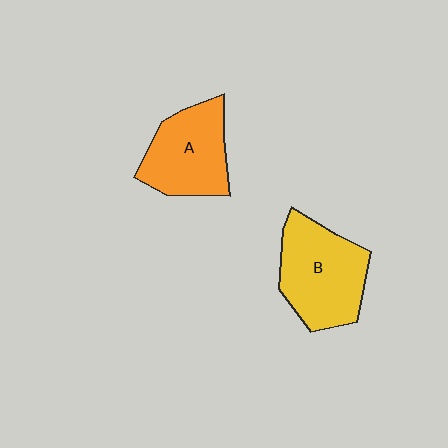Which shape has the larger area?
Shape B (yellow).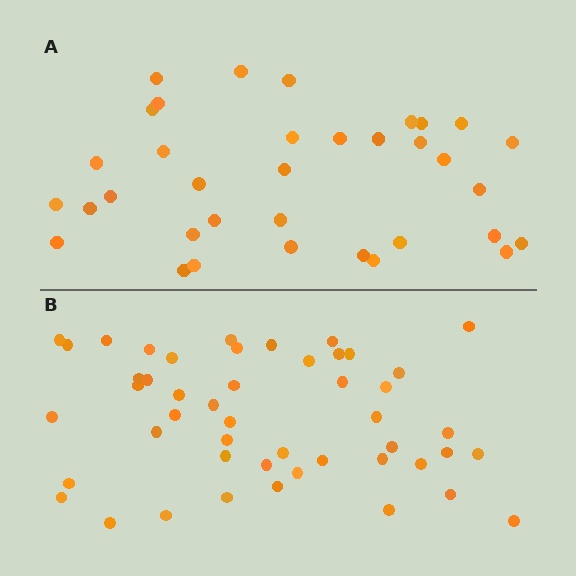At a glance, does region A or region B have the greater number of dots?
Region B (the bottom region) has more dots.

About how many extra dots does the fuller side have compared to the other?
Region B has approximately 15 more dots than region A.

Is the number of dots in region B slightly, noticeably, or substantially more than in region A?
Region B has noticeably more, but not dramatically so. The ratio is roughly 1.4 to 1.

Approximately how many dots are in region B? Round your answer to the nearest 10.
About 50 dots. (The exact count is 48, which rounds to 50.)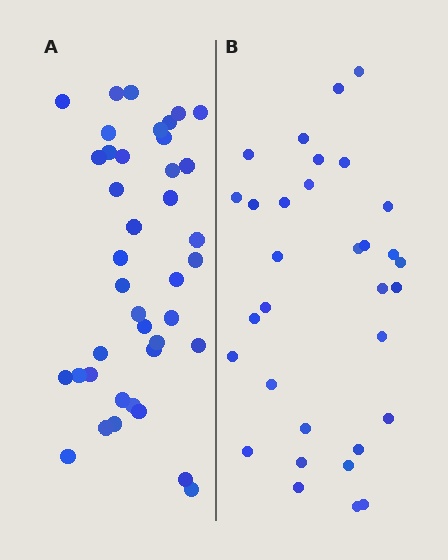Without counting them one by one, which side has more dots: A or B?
Region A (the left region) has more dots.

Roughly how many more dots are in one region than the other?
Region A has roughly 8 or so more dots than region B.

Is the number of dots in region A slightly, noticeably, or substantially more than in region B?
Region A has noticeably more, but not dramatically so. The ratio is roughly 1.2 to 1.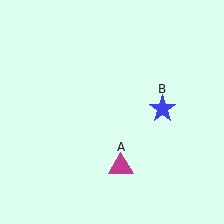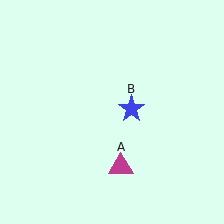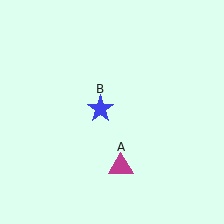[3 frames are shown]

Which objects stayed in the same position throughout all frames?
Magenta triangle (object A) remained stationary.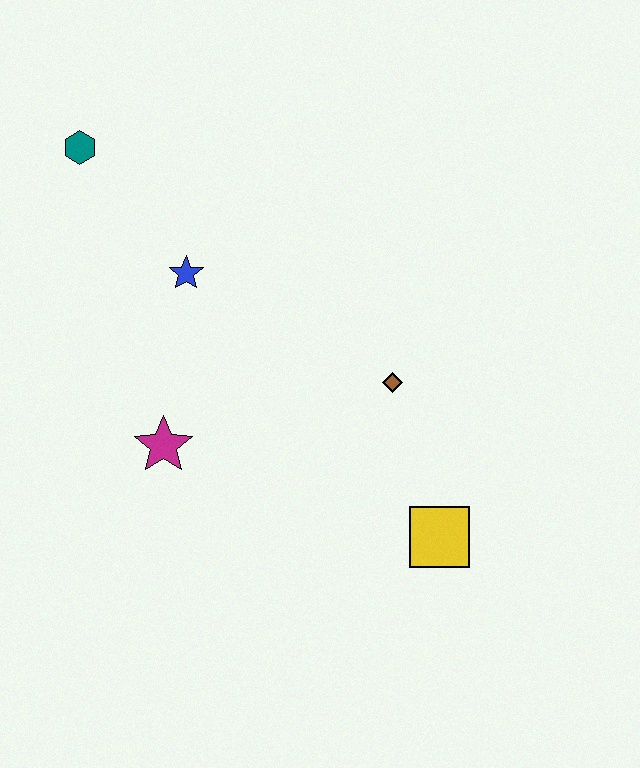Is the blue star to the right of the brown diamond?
No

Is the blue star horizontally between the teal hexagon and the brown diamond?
Yes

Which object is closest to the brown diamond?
The yellow square is closest to the brown diamond.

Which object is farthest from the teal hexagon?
The yellow square is farthest from the teal hexagon.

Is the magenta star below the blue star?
Yes